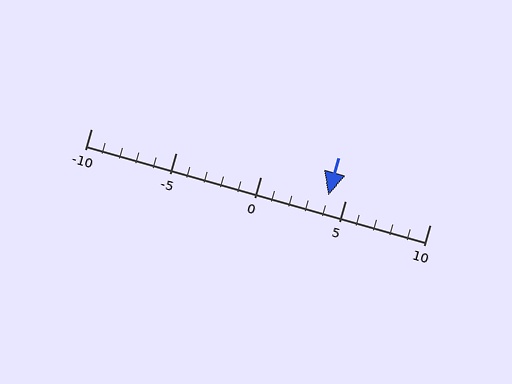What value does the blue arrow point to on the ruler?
The blue arrow points to approximately 4.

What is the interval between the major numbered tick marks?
The major tick marks are spaced 5 units apart.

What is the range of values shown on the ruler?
The ruler shows values from -10 to 10.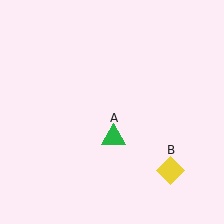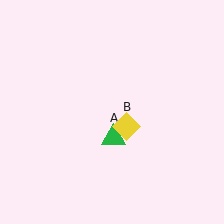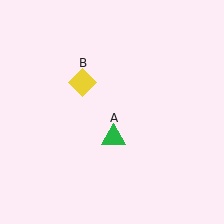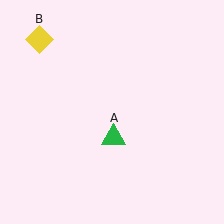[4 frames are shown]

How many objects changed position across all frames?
1 object changed position: yellow diamond (object B).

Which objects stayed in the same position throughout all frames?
Green triangle (object A) remained stationary.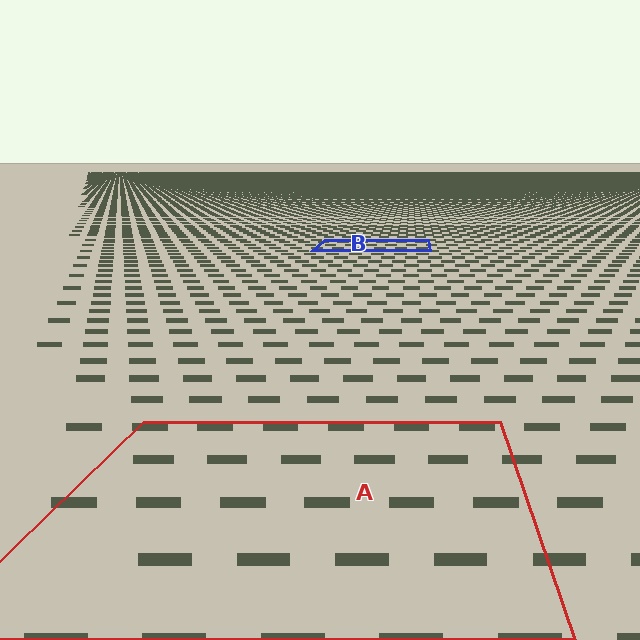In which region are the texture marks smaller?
The texture marks are smaller in region B, because it is farther away.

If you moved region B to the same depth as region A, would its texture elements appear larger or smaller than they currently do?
They would appear larger. At a closer depth, the same texture elements are projected at a bigger on-screen size.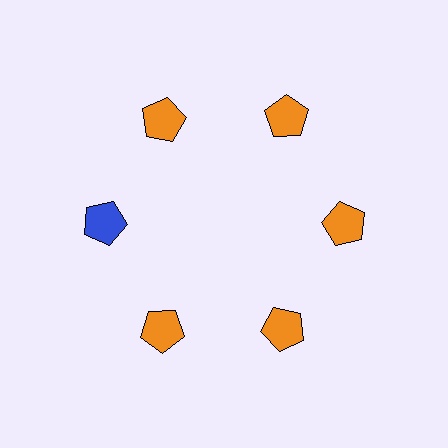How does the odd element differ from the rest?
It has a different color: blue instead of orange.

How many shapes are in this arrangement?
There are 6 shapes arranged in a ring pattern.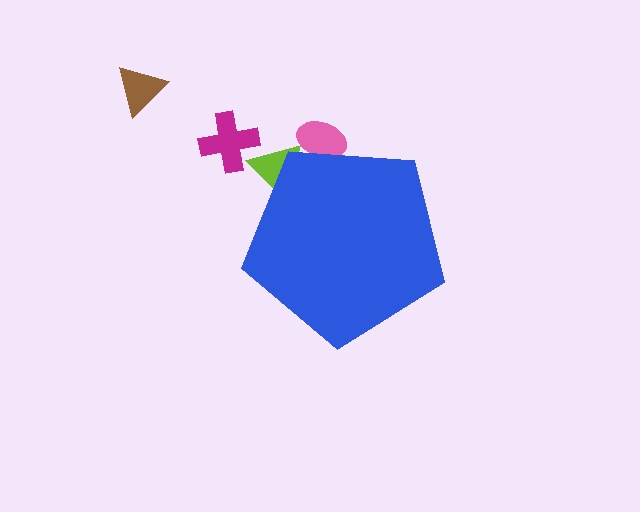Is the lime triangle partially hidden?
Yes, the lime triangle is partially hidden behind the blue pentagon.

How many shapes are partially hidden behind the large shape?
2 shapes are partially hidden.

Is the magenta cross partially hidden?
No, the magenta cross is fully visible.